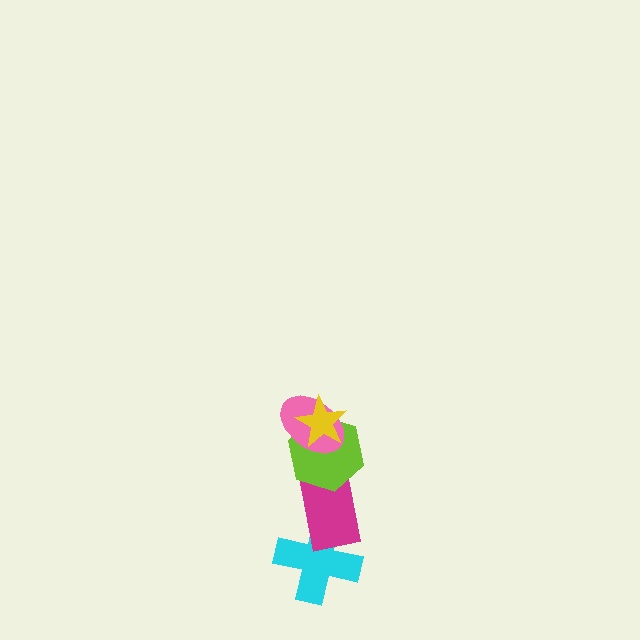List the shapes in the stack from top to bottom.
From top to bottom: the yellow star, the pink ellipse, the lime hexagon, the magenta rectangle, the cyan cross.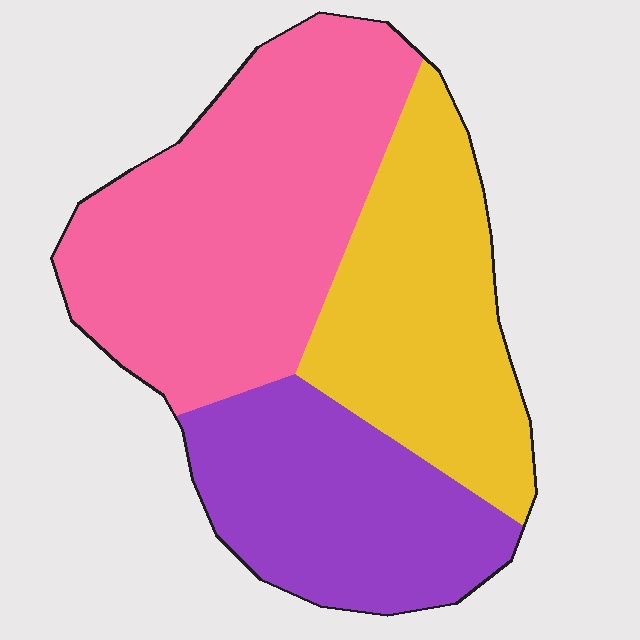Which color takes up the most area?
Pink, at roughly 45%.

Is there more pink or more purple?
Pink.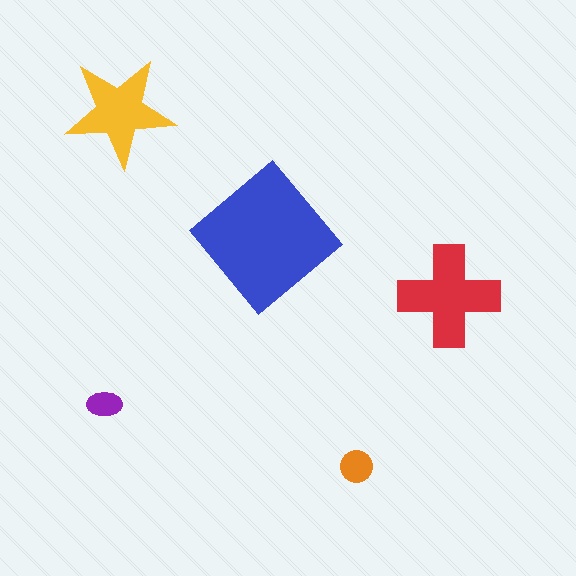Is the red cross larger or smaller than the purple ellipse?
Larger.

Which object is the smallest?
The purple ellipse.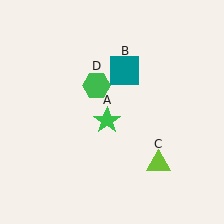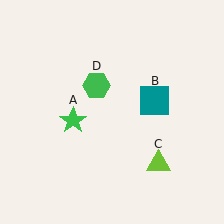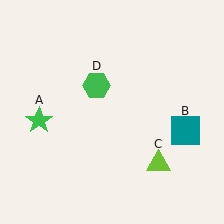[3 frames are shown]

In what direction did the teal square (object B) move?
The teal square (object B) moved down and to the right.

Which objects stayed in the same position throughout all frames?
Lime triangle (object C) and green hexagon (object D) remained stationary.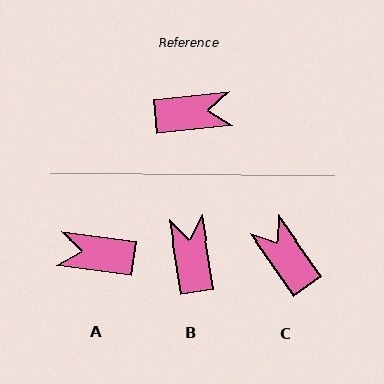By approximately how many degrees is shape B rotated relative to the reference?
Approximately 93 degrees counter-clockwise.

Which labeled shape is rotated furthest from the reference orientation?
A, about 166 degrees away.